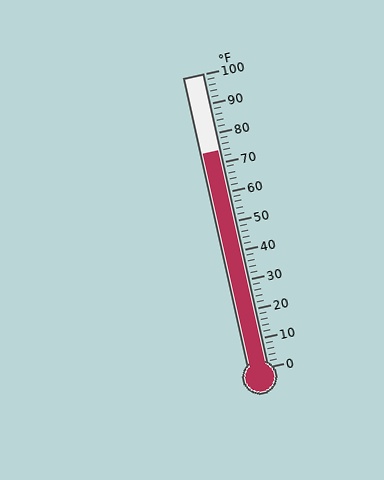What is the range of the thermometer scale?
The thermometer scale ranges from 0°F to 100°F.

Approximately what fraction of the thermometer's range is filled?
The thermometer is filled to approximately 75% of its range.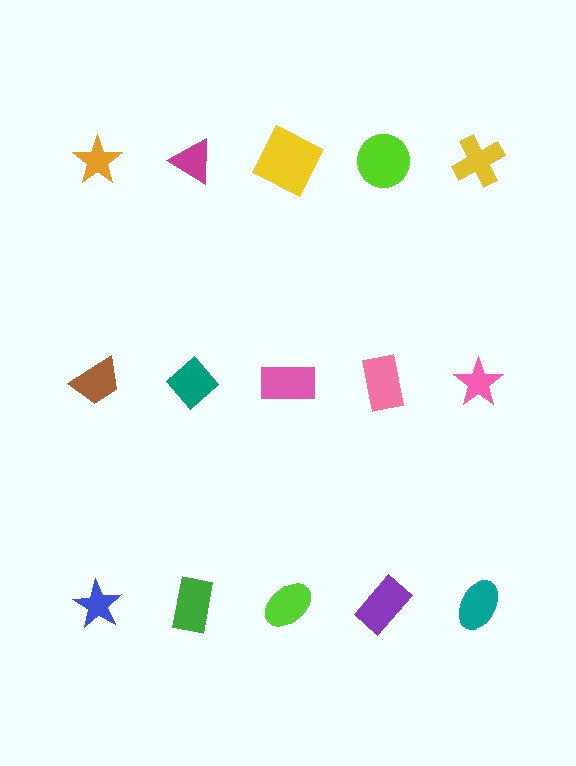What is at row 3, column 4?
A purple rectangle.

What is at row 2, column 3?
A pink rectangle.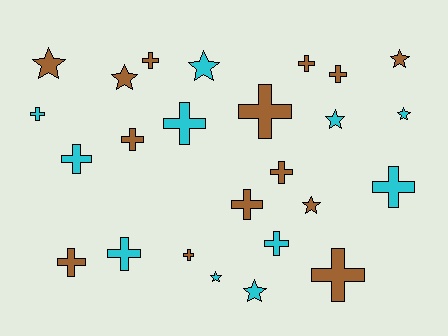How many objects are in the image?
There are 25 objects.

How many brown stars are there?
There are 4 brown stars.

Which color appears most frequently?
Brown, with 14 objects.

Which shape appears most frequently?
Cross, with 16 objects.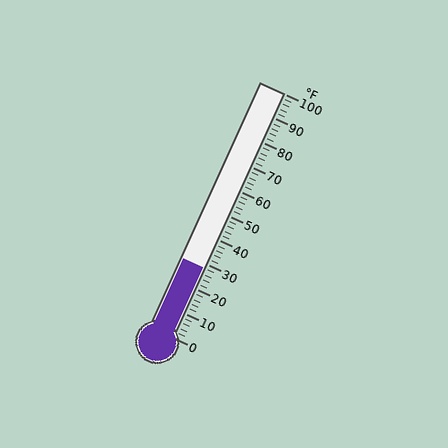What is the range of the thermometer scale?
The thermometer scale ranges from 0°F to 100°F.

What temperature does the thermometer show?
The thermometer shows approximately 28°F.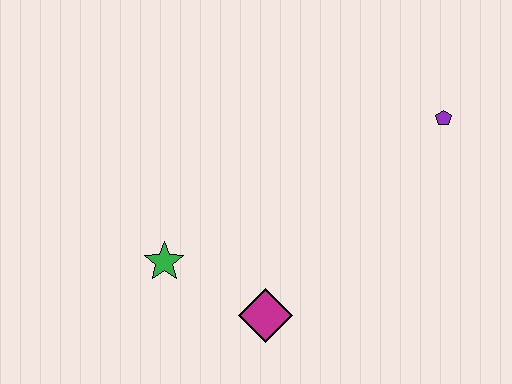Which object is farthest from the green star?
The purple pentagon is farthest from the green star.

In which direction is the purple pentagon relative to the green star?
The purple pentagon is to the right of the green star.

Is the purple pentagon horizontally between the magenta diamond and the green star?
No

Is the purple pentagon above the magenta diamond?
Yes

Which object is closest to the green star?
The magenta diamond is closest to the green star.